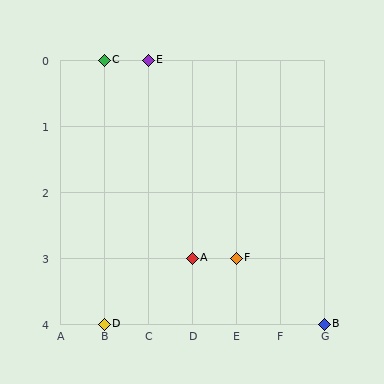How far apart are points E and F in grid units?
Points E and F are 2 columns and 3 rows apart (about 3.6 grid units diagonally).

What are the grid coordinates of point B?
Point B is at grid coordinates (G, 4).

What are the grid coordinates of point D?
Point D is at grid coordinates (B, 4).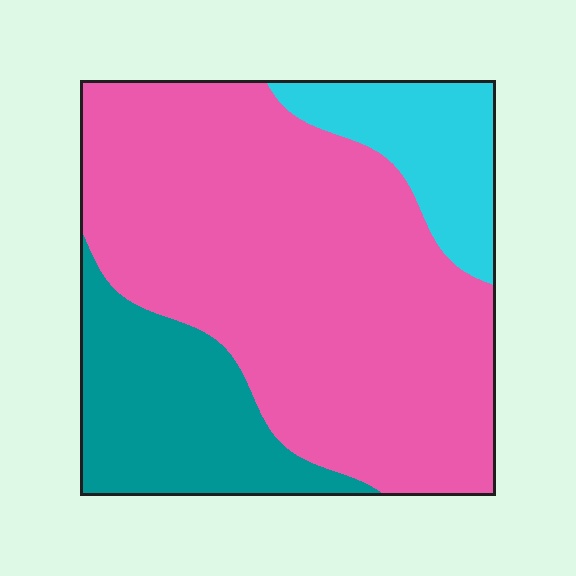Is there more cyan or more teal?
Teal.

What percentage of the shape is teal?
Teal takes up about one fifth (1/5) of the shape.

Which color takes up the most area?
Pink, at roughly 65%.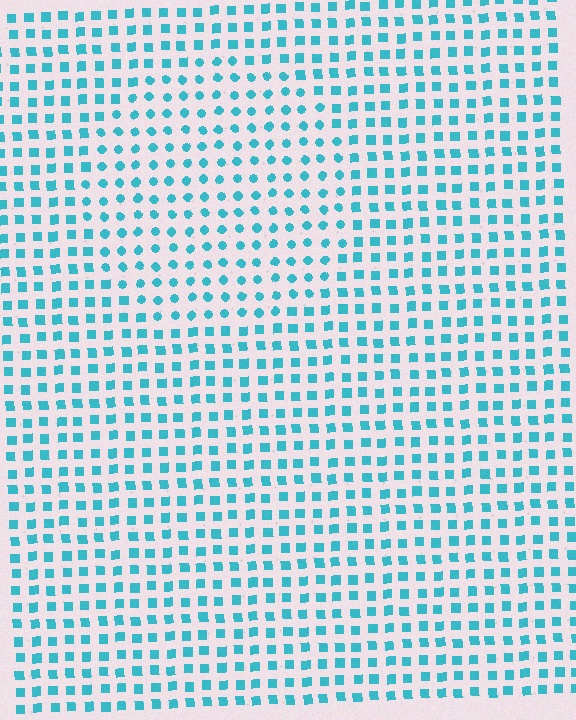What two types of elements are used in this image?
The image uses circles inside the circle region and squares outside it.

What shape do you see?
I see a circle.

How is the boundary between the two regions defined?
The boundary is defined by a change in element shape: circles inside vs. squares outside. All elements share the same color and spacing.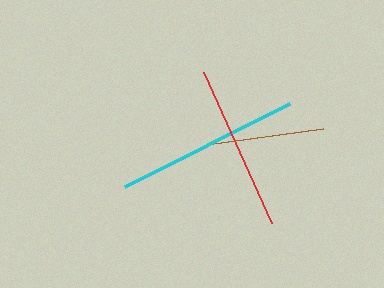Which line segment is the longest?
The cyan line is the longest at approximately 184 pixels.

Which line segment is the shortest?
The brown line is the shortest at approximately 118 pixels.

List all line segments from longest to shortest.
From longest to shortest: cyan, red, brown.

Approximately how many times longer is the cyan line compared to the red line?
The cyan line is approximately 1.1 times the length of the red line.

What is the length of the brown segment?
The brown segment is approximately 118 pixels long.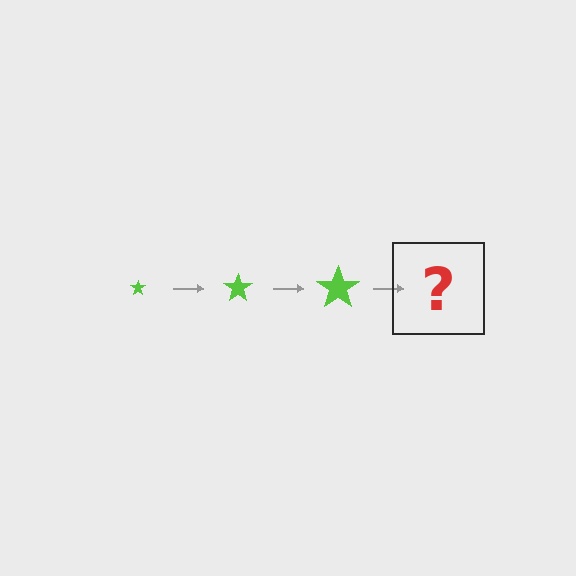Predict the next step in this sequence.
The next step is a lime star, larger than the previous one.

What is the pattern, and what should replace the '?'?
The pattern is that the star gets progressively larger each step. The '?' should be a lime star, larger than the previous one.